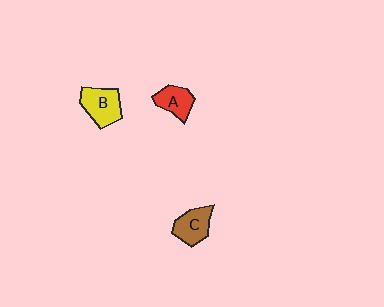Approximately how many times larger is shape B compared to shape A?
Approximately 1.3 times.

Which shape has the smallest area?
Shape A (red).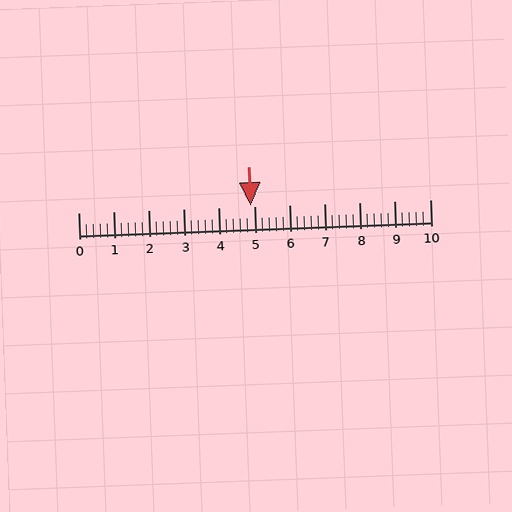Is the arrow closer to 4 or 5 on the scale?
The arrow is closer to 5.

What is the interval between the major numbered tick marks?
The major tick marks are spaced 1 units apart.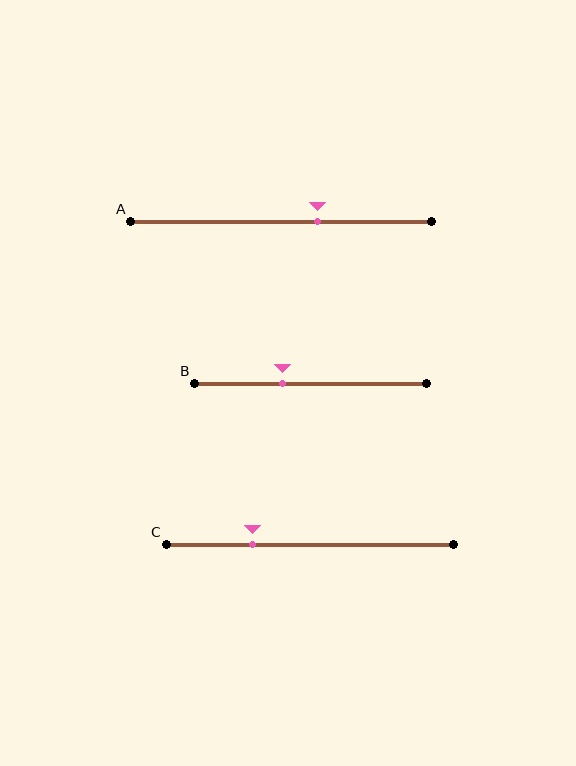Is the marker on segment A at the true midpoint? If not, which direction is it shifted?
No, the marker on segment A is shifted to the right by about 12% of the segment length.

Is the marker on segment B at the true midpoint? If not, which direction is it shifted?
No, the marker on segment B is shifted to the left by about 12% of the segment length.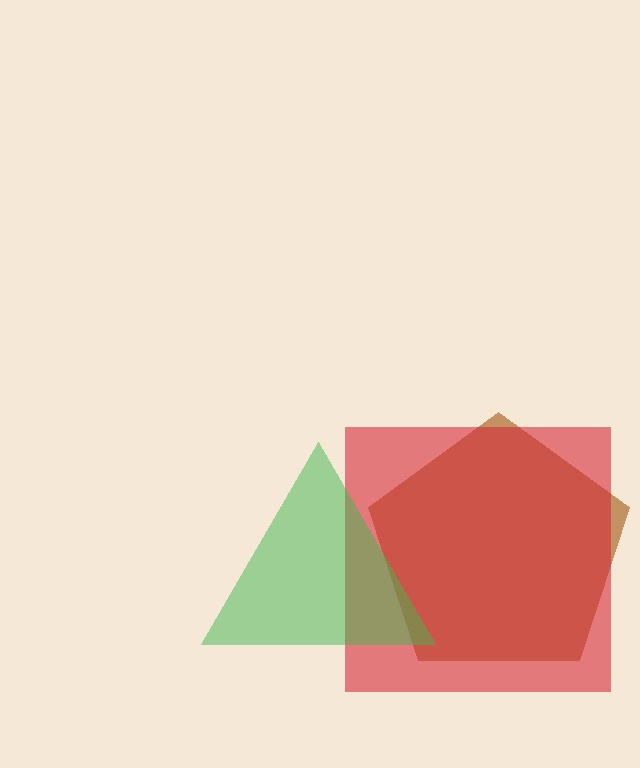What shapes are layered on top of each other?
The layered shapes are: a brown pentagon, a red square, a green triangle.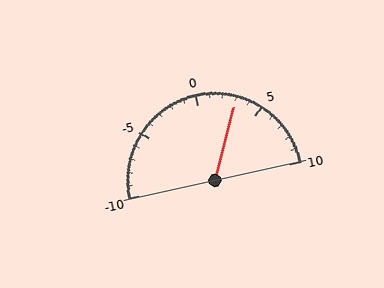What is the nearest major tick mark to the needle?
The nearest major tick mark is 5.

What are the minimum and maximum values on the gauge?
The gauge ranges from -10 to 10.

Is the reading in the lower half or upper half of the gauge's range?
The reading is in the upper half of the range (-10 to 10).